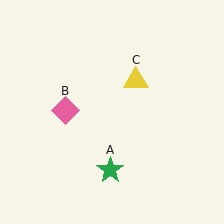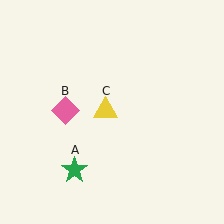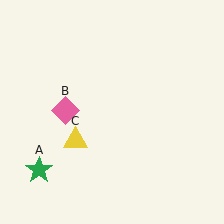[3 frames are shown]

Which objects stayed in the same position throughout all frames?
Pink diamond (object B) remained stationary.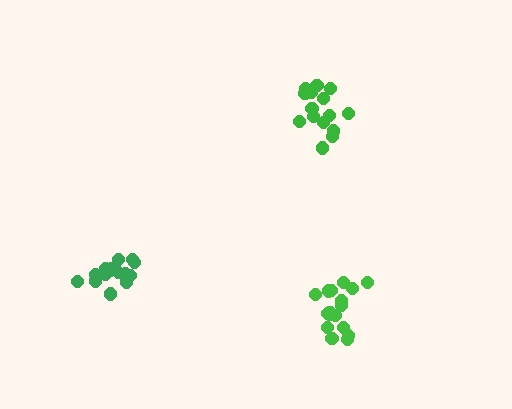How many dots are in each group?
Group 1: 17 dots, Group 2: 15 dots, Group 3: 16 dots (48 total).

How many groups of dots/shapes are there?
There are 3 groups.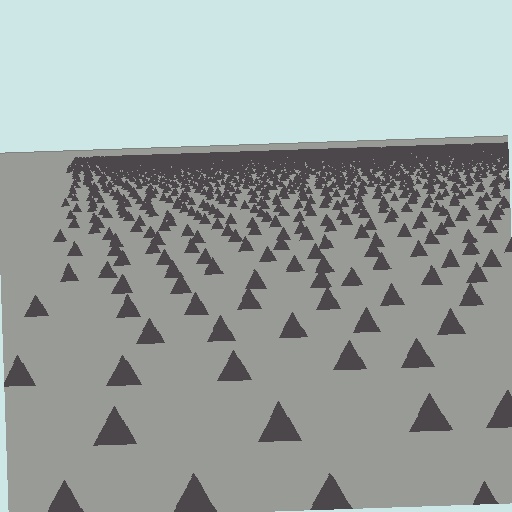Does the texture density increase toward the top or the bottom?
Density increases toward the top.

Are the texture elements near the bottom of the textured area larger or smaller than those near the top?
Larger. Near the bottom, elements are closer to the viewer and appear at a bigger on-screen size.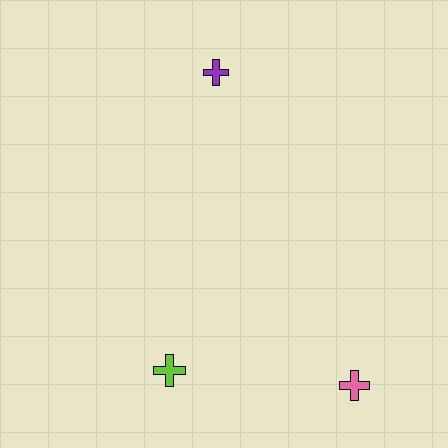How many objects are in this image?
There are 3 objects.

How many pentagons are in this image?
There are no pentagons.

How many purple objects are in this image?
There is 1 purple object.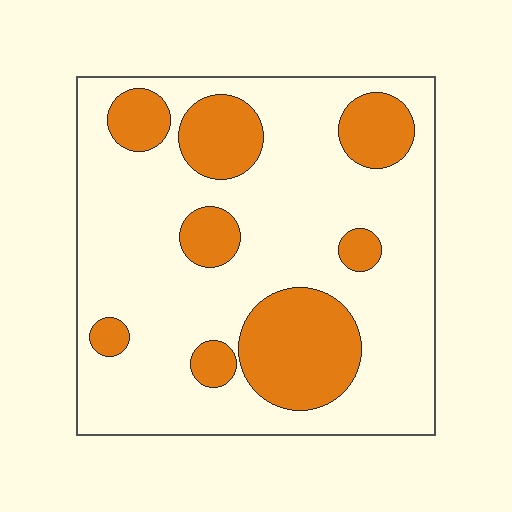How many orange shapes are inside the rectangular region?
8.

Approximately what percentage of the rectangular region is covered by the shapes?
Approximately 25%.